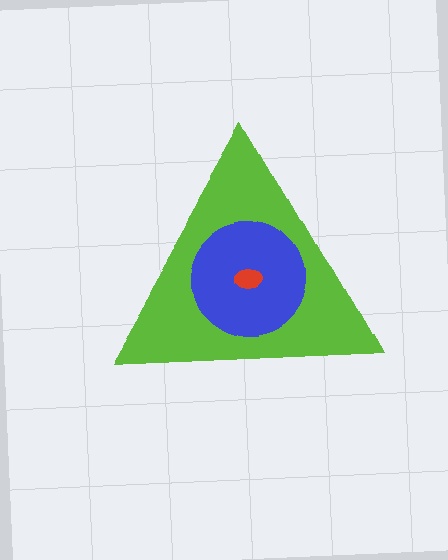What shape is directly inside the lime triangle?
The blue circle.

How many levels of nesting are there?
3.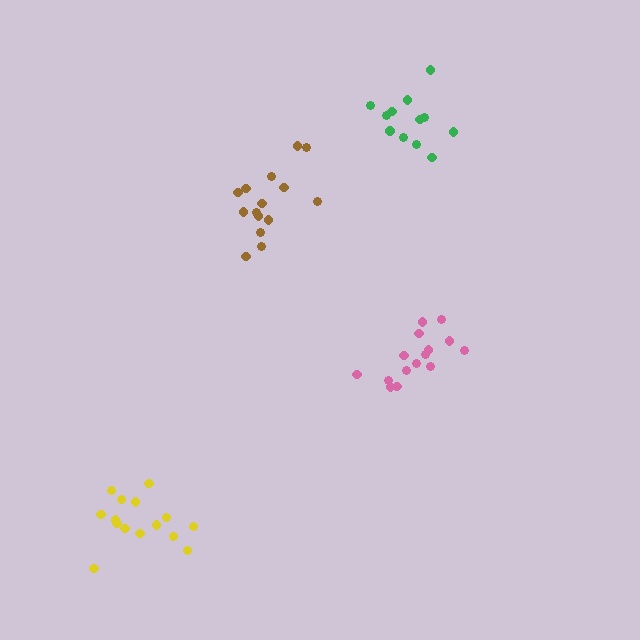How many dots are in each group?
Group 1: 15 dots, Group 2: 12 dots, Group 3: 15 dots, Group 4: 15 dots (57 total).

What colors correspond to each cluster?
The clusters are colored: pink, green, yellow, brown.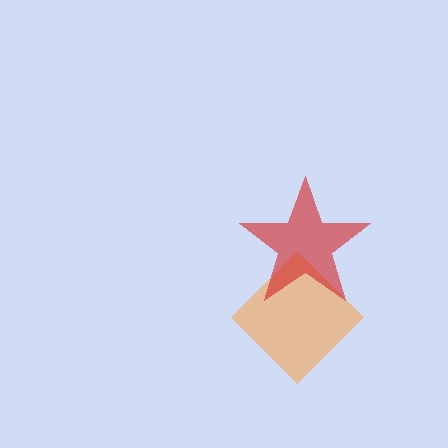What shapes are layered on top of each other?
The layered shapes are: an orange diamond, a red star.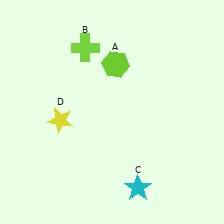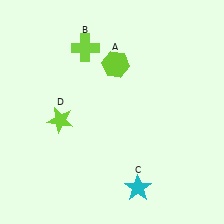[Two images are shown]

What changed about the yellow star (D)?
In Image 1, D is yellow. In Image 2, it changed to lime.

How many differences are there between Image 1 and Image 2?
There is 1 difference between the two images.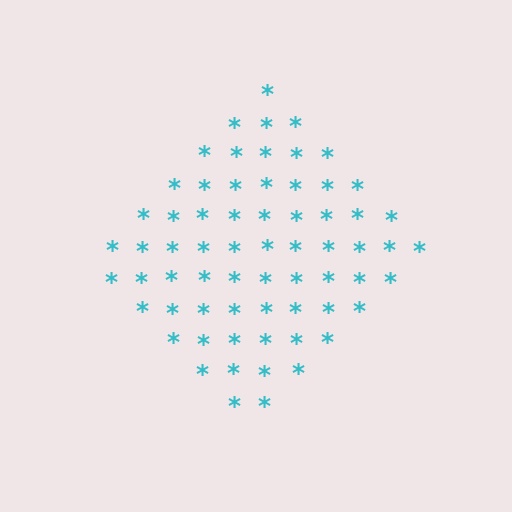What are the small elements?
The small elements are asterisks.